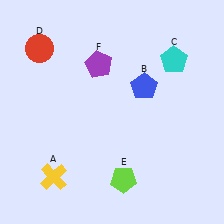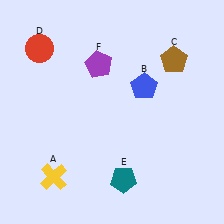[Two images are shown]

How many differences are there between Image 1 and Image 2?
There are 2 differences between the two images.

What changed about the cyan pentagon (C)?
In Image 1, C is cyan. In Image 2, it changed to brown.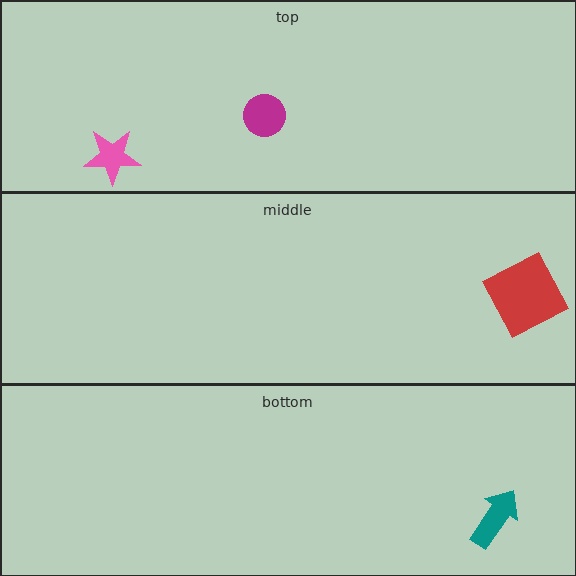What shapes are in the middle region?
The red square.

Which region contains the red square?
The middle region.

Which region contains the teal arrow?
The bottom region.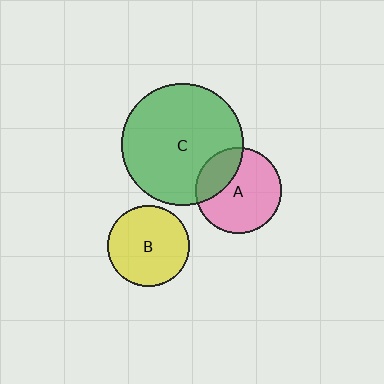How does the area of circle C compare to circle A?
Approximately 2.0 times.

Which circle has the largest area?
Circle C (green).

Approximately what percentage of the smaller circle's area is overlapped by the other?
Approximately 25%.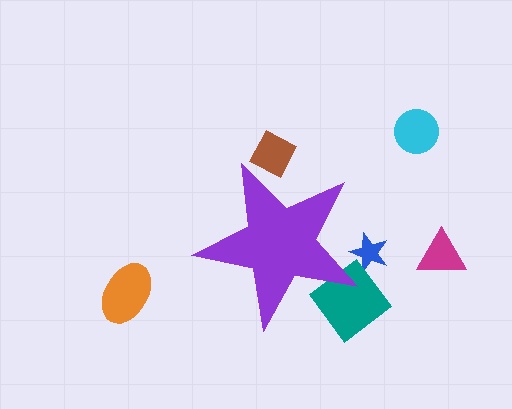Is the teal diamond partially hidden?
Yes, the teal diamond is partially hidden behind the purple star.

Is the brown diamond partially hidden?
Yes, the brown diamond is partially hidden behind the purple star.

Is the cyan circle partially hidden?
No, the cyan circle is fully visible.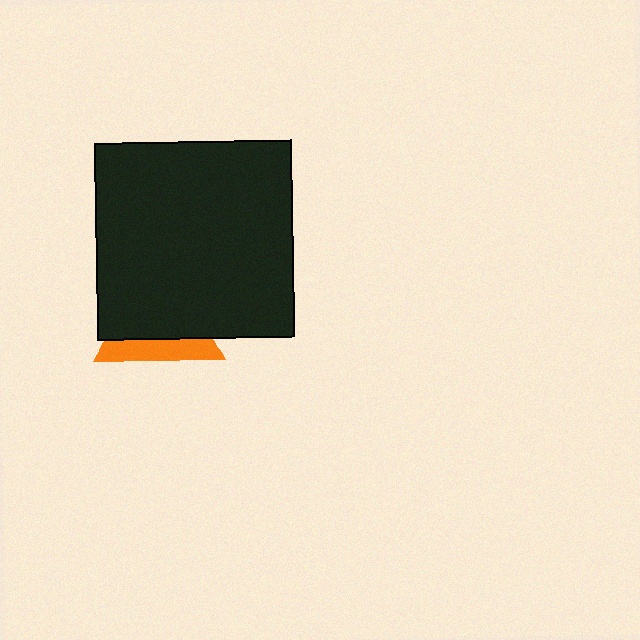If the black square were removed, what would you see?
You would see the complete orange triangle.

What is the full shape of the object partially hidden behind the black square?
The partially hidden object is an orange triangle.